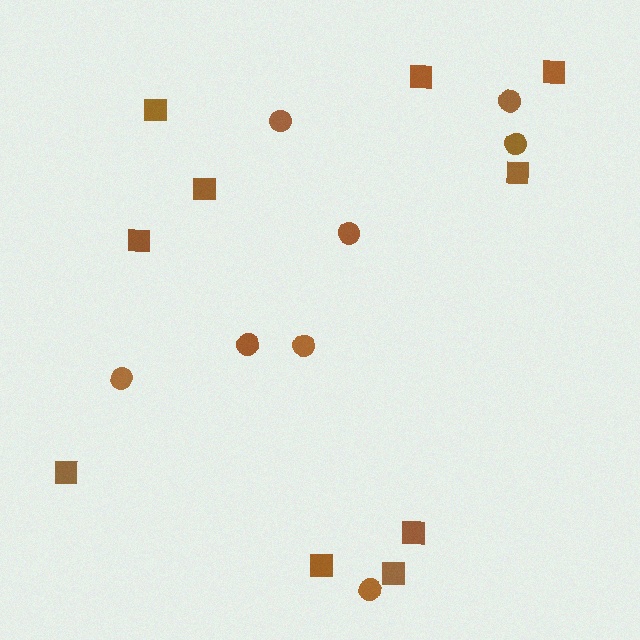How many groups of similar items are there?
There are 2 groups: one group of circles (8) and one group of squares (10).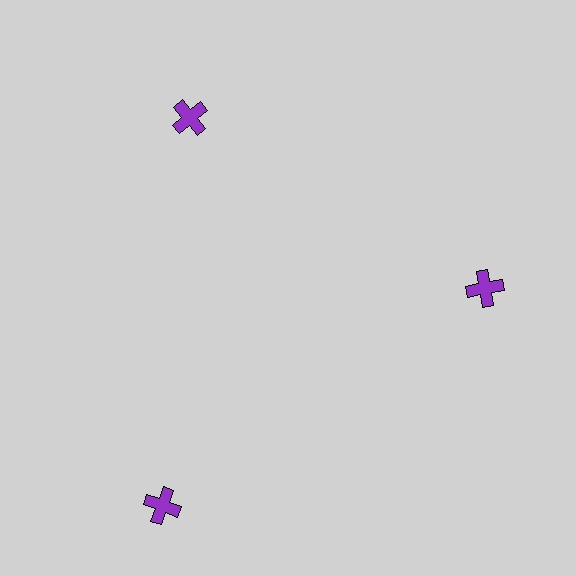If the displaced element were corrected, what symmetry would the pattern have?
It would have 3-fold rotational symmetry — the pattern would map onto itself every 120 degrees.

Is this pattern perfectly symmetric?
No. The 3 purple crosses are arranged in a ring, but one element near the 7 o'clock position is pushed outward from the center, breaking the 3-fold rotational symmetry.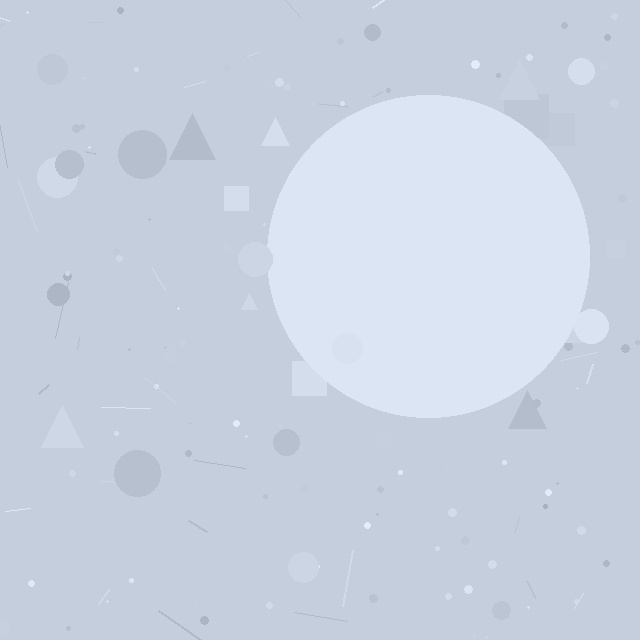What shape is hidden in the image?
A circle is hidden in the image.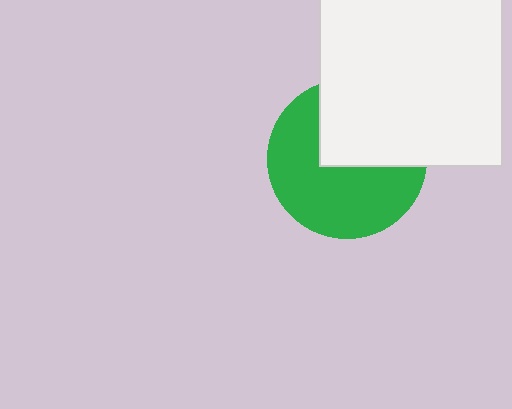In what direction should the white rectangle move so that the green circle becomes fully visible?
The white rectangle should move up. That is the shortest direction to clear the overlap and leave the green circle fully visible.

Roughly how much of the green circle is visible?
About half of it is visible (roughly 60%).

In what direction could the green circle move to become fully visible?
The green circle could move down. That would shift it out from behind the white rectangle entirely.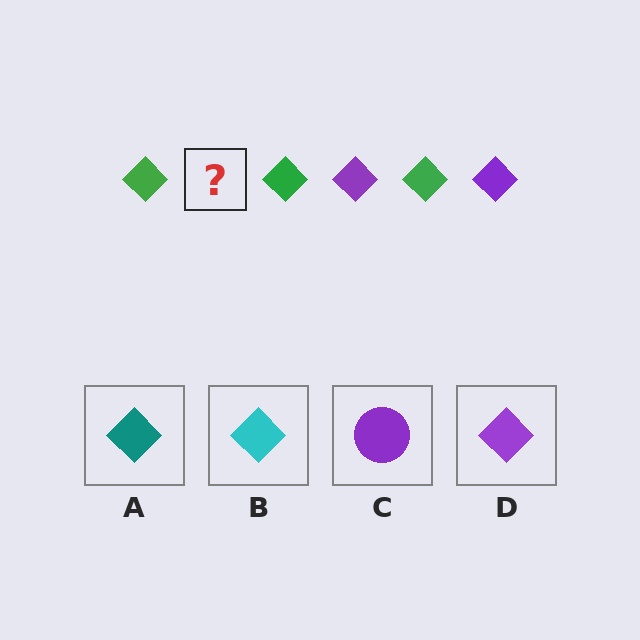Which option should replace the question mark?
Option D.